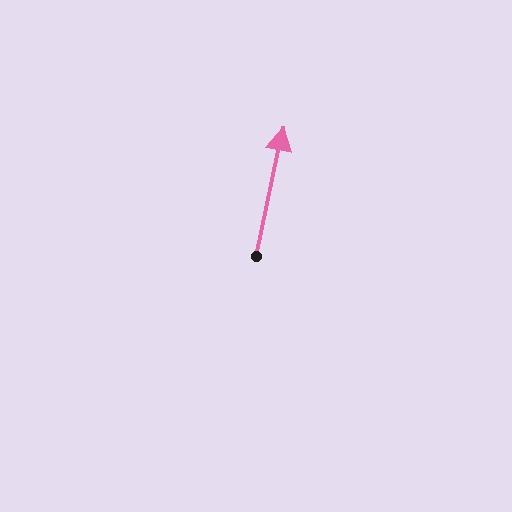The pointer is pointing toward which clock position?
Roughly 12 o'clock.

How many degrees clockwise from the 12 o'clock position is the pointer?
Approximately 12 degrees.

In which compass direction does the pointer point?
North.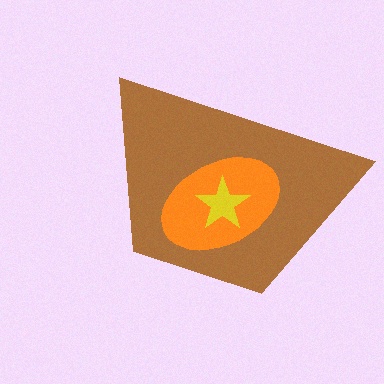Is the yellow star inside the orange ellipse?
Yes.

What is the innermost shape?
The yellow star.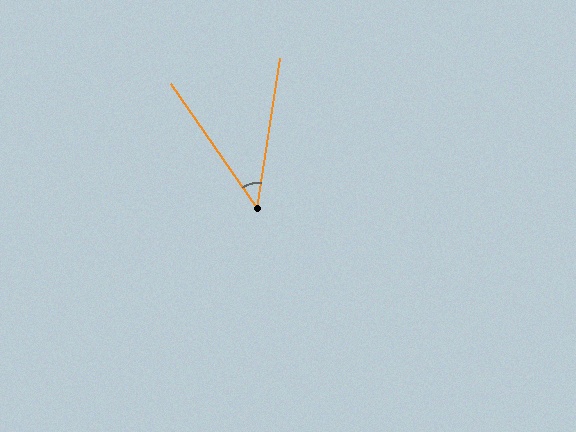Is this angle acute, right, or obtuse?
It is acute.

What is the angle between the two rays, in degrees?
Approximately 43 degrees.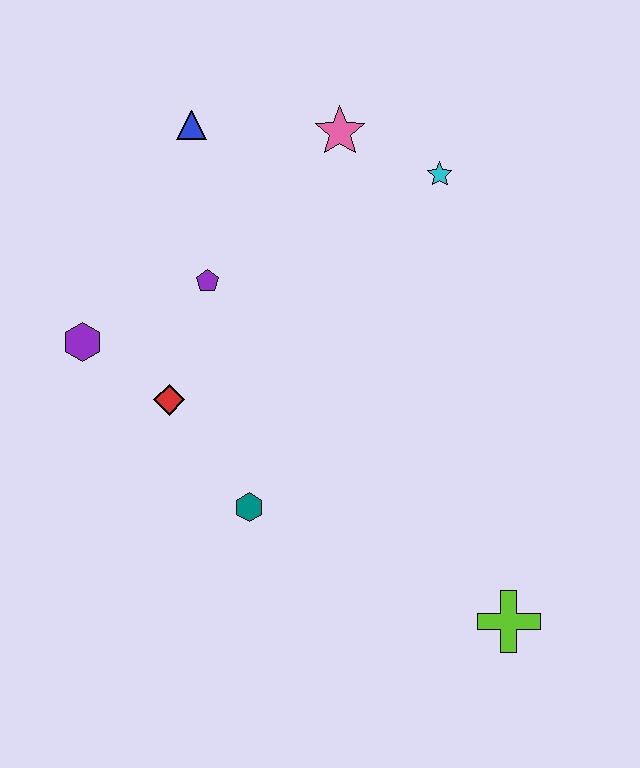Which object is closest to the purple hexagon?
The red diamond is closest to the purple hexagon.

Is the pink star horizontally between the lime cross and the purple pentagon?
Yes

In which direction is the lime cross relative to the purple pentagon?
The lime cross is below the purple pentagon.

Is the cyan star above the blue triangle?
No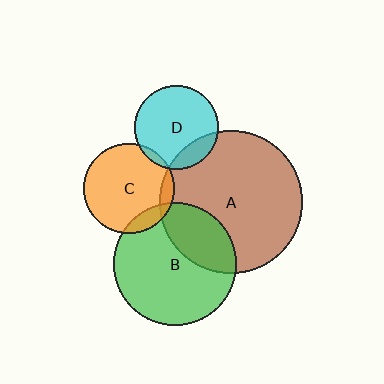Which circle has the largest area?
Circle A (brown).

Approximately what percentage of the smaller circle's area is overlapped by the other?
Approximately 5%.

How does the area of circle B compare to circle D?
Approximately 2.2 times.